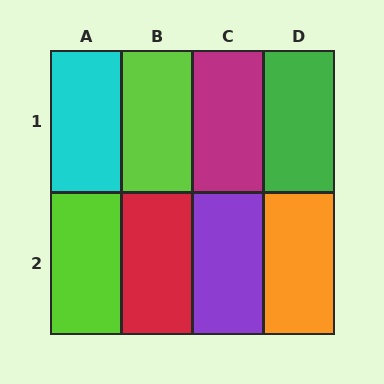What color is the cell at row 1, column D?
Green.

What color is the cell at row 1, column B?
Lime.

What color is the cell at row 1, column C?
Magenta.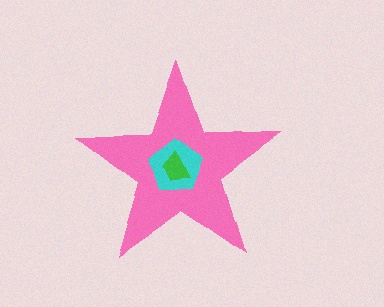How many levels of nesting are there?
3.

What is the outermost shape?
The pink star.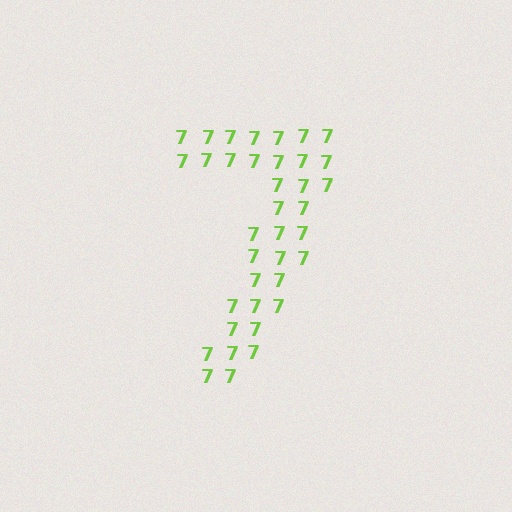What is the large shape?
The large shape is the digit 7.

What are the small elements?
The small elements are digit 7's.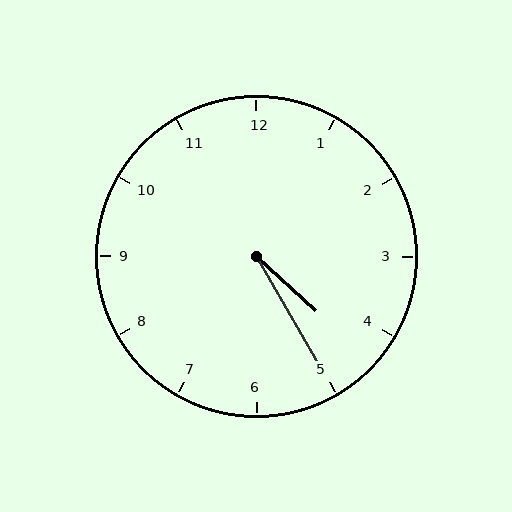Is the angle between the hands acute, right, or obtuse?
It is acute.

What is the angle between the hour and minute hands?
Approximately 18 degrees.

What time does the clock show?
4:25.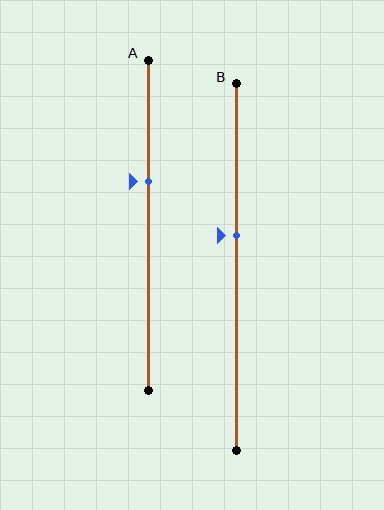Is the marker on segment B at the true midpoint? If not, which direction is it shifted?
No, the marker on segment B is shifted upward by about 9% of the segment length.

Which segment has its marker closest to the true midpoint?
Segment B has its marker closest to the true midpoint.